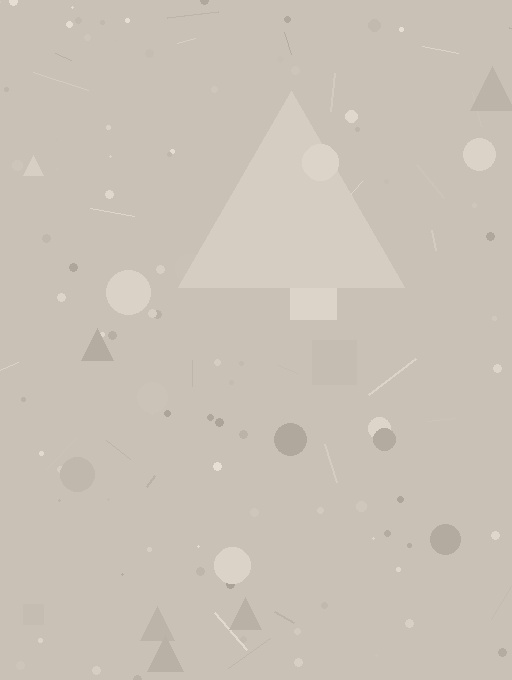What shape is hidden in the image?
A triangle is hidden in the image.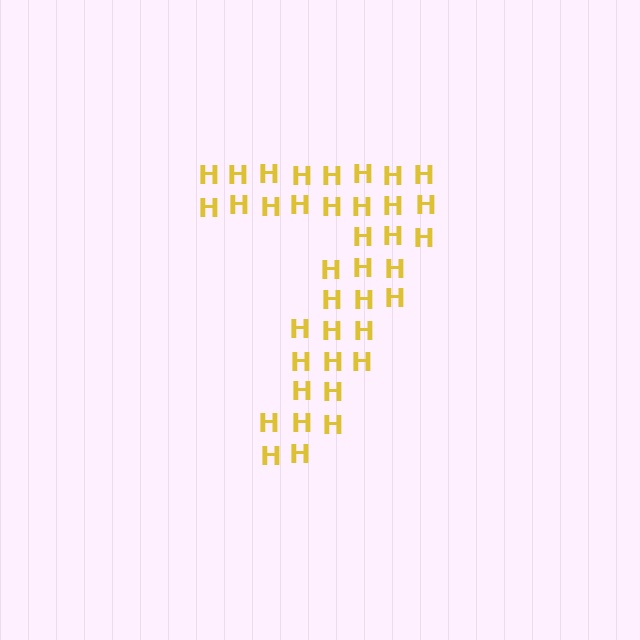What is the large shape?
The large shape is the digit 7.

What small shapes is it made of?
It is made of small letter H's.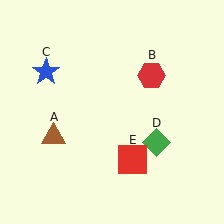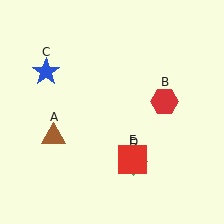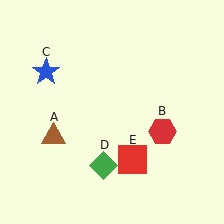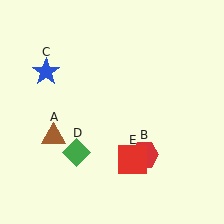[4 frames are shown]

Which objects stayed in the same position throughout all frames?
Brown triangle (object A) and blue star (object C) and red square (object E) remained stationary.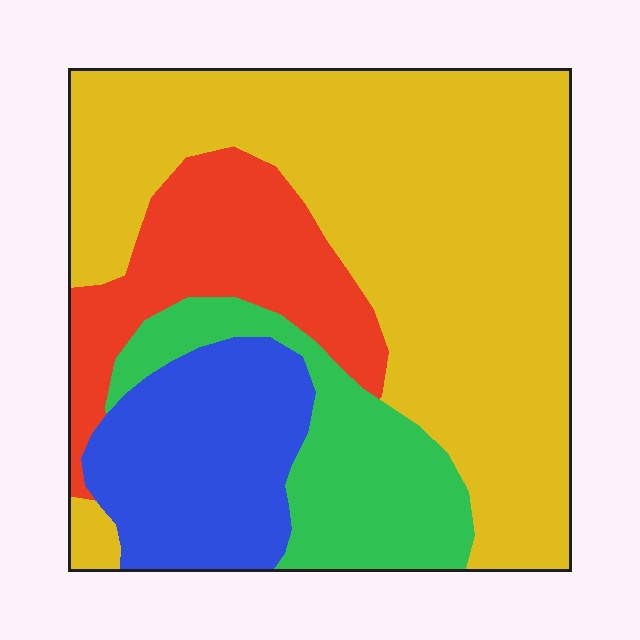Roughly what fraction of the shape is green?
Green takes up less than a sixth of the shape.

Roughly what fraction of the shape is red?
Red covers 16% of the shape.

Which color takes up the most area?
Yellow, at roughly 55%.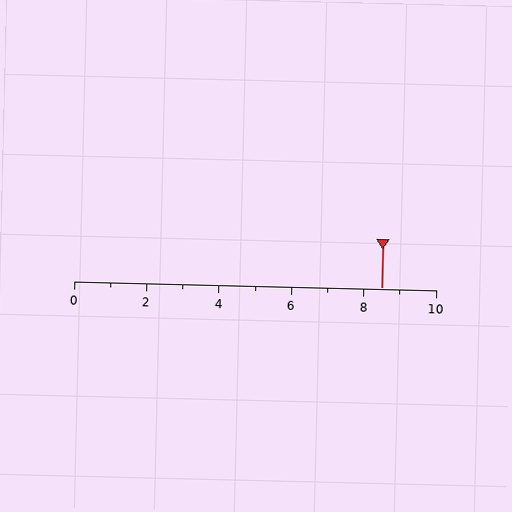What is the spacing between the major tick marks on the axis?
The major ticks are spaced 2 apart.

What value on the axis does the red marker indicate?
The marker indicates approximately 8.5.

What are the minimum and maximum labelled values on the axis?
The axis runs from 0 to 10.